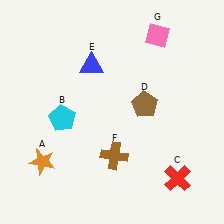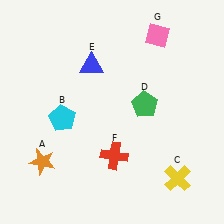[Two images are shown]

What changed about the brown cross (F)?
In Image 1, F is brown. In Image 2, it changed to red.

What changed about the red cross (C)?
In Image 1, C is red. In Image 2, it changed to yellow.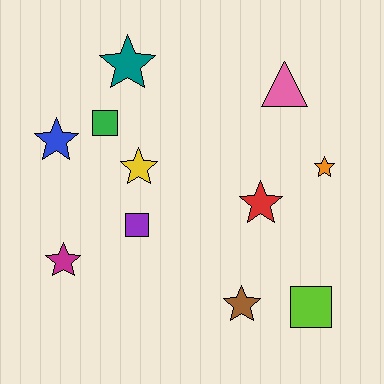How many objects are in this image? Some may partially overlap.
There are 11 objects.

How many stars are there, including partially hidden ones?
There are 7 stars.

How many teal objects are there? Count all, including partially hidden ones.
There is 1 teal object.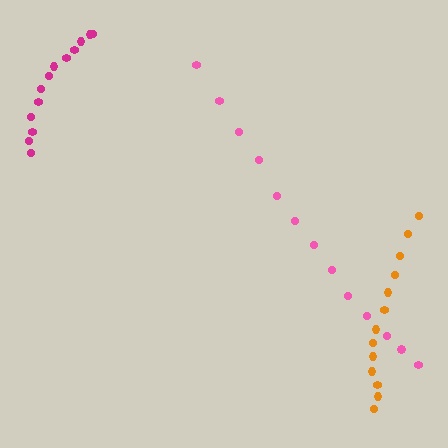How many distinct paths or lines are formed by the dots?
There are 3 distinct paths.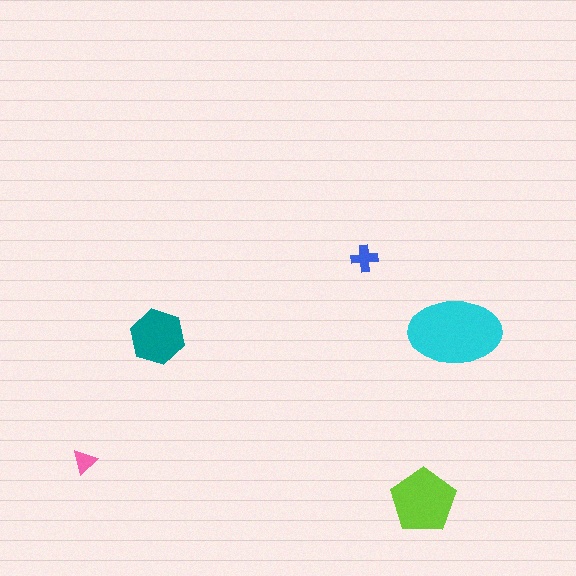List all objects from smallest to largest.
The pink triangle, the blue cross, the teal hexagon, the lime pentagon, the cyan ellipse.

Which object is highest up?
The blue cross is topmost.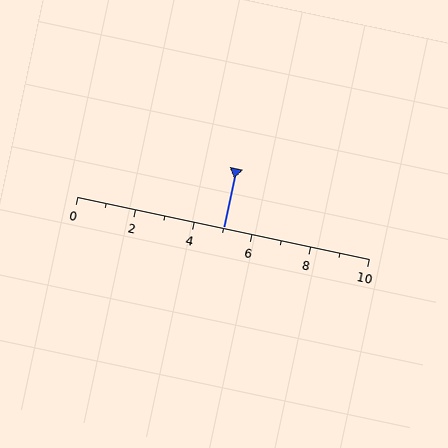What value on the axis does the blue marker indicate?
The marker indicates approximately 5.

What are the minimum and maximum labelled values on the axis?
The axis runs from 0 to 10.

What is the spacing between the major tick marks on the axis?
The major ticks are spaced 2 apart.